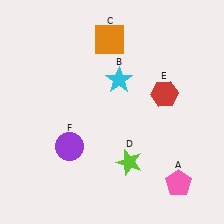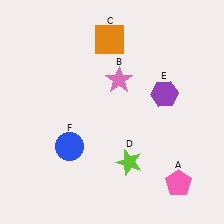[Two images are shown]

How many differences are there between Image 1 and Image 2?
There are 3 differences between the two images.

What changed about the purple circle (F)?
In Image 1, F is purple. In Image 2, it changed to blue.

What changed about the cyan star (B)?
In Image 1, B is cyan. In Image 2, it changed to pink.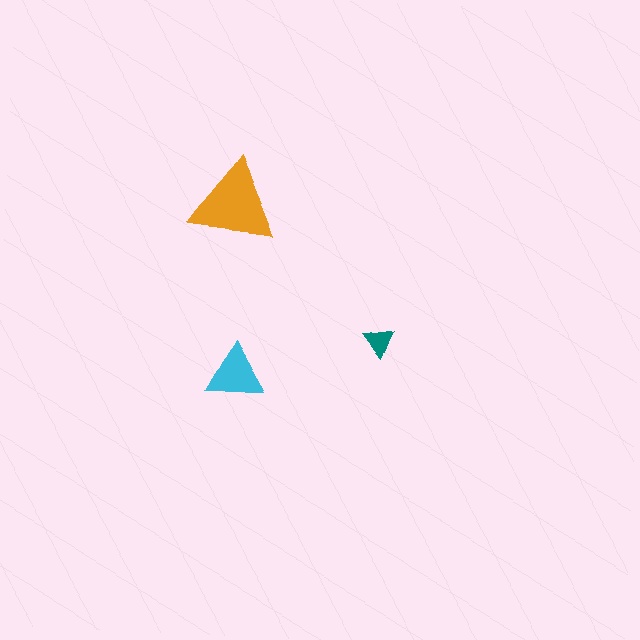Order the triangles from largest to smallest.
the orange one, the cyan one, the teal one.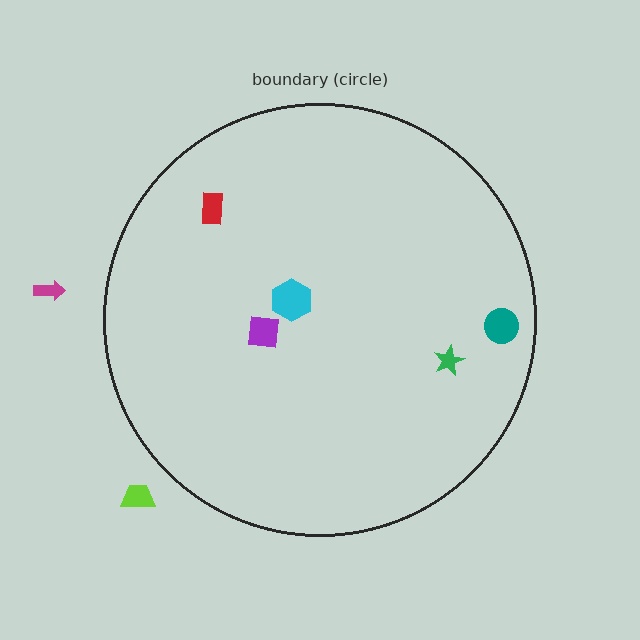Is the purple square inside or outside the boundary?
Inside.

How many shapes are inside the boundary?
5 inside, 2 outside.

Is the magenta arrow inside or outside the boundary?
Outside.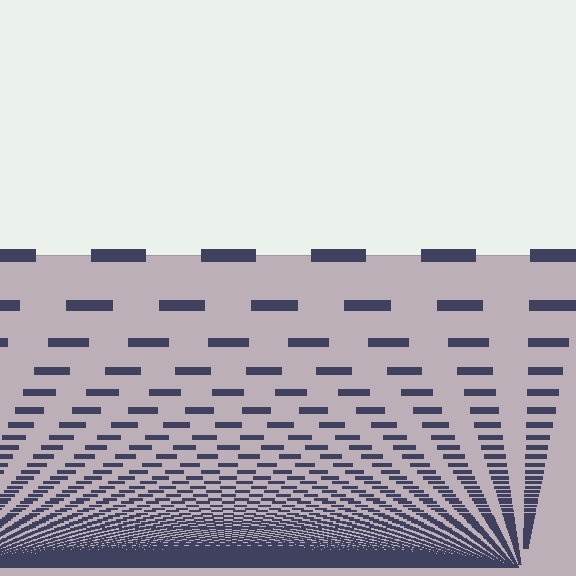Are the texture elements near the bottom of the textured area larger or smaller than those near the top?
Smaller. The gradient is inverted — elements near the bottom are smaller and denser.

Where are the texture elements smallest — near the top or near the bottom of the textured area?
Near the bottom.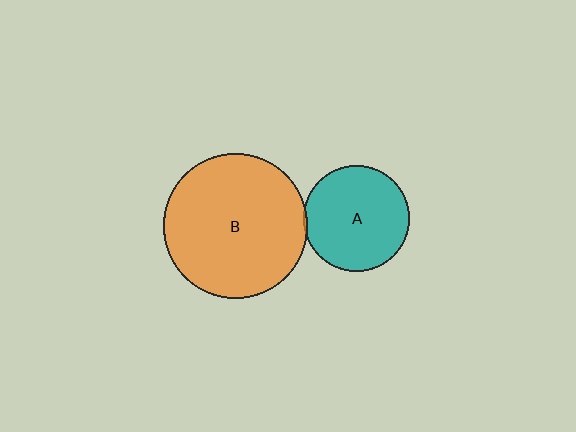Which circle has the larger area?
Circle B (orange).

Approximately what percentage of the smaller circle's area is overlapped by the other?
Approximately 5%.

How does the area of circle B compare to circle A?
Approximately 1.8 times.